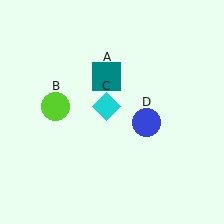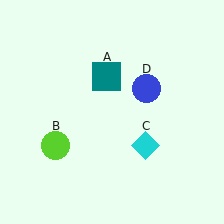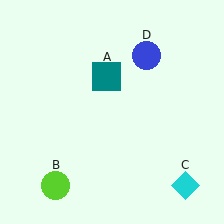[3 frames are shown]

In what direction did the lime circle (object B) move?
The lime circle (object B) moved down.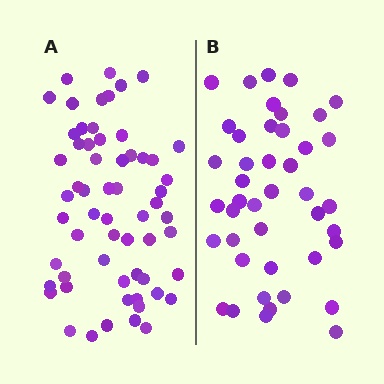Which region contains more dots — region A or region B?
Region A (the left region) has more dots.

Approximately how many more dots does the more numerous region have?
Region A has approximately 15 more dots than region B.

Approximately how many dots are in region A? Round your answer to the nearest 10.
About 60 dots.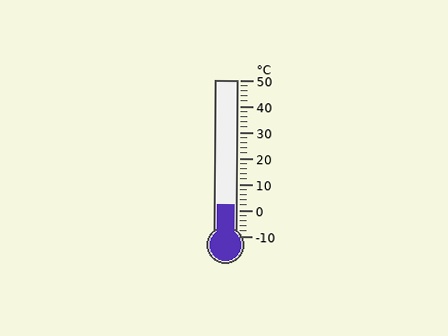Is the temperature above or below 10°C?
The temperature is below 10°C.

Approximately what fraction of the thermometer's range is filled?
The thermometer is filled to approximately 20% of its range.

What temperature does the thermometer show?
The thermometer shows approximately 2°C.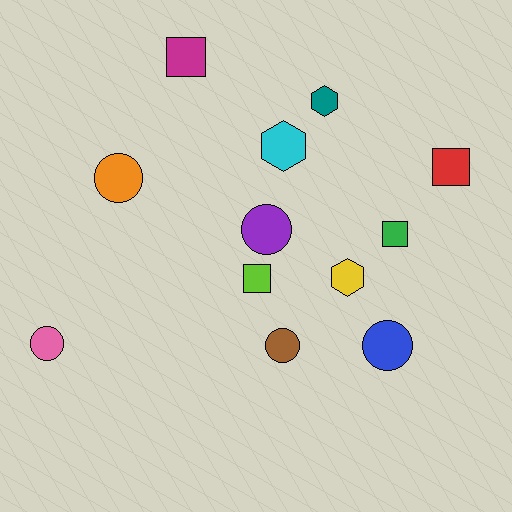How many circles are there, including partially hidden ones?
There are 5 circles.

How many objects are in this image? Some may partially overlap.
There are 12 objects.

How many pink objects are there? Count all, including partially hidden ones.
There is 1 pink object.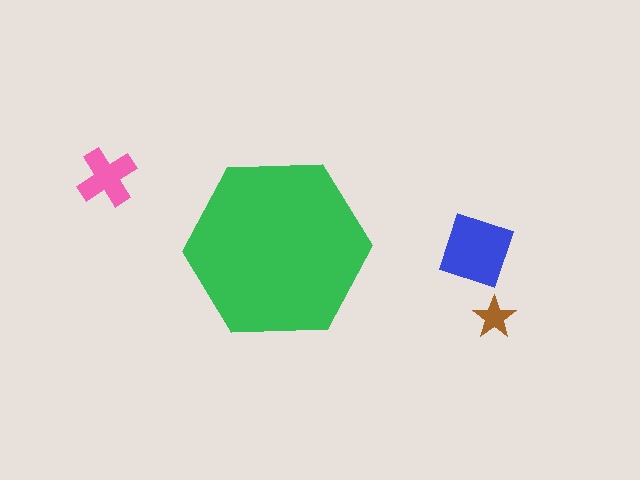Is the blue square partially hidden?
No, the blue square is fully visible.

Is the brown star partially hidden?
No, the brown star is fully visible.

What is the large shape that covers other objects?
A green hexagon.